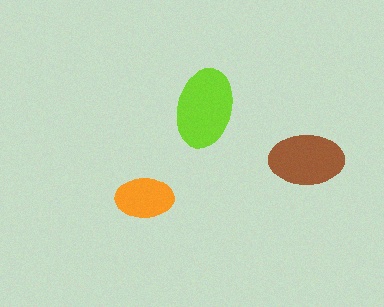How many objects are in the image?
There are 3 objects in the image.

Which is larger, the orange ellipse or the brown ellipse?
The brown one.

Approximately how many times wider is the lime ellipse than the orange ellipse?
About 1.5 times wider.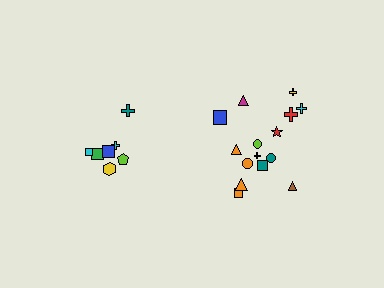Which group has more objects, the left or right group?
The right group.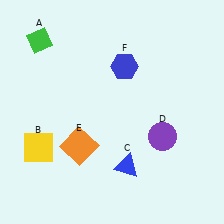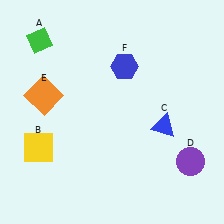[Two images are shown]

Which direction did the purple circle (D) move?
The purple circle (D) moved right.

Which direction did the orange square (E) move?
The orange square (E) moved up.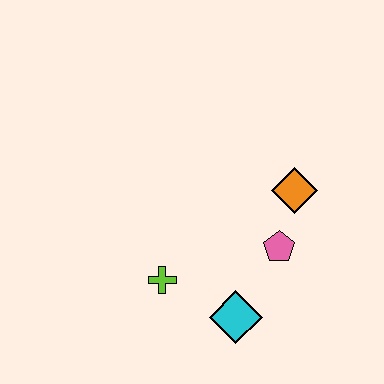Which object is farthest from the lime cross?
The orange diamond is farthest from the lime cross.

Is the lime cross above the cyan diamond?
Yes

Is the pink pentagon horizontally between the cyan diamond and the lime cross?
No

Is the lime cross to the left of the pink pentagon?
Yes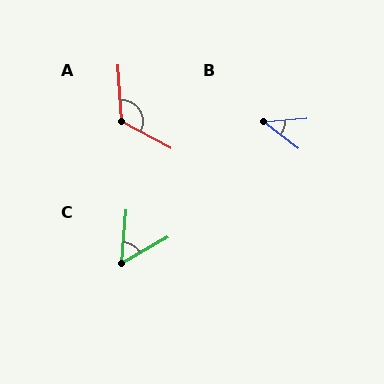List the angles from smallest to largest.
B (42°), C (55°), A (122°).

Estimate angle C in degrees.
Approximately 55 degrees.